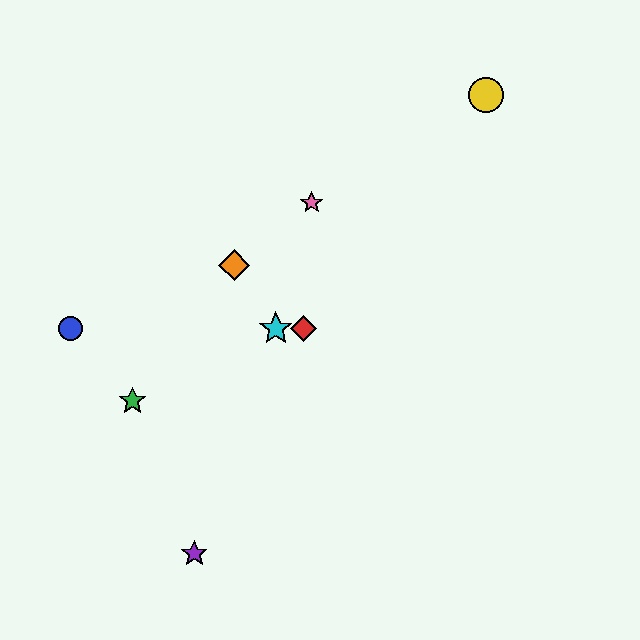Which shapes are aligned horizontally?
The red diamond, the blue circle, the cyan star are aligned horizontally.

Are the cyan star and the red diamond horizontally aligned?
Yes, both are at y≈328.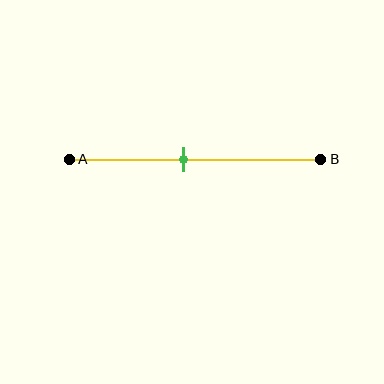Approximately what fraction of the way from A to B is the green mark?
The green mark is approximately 45% of the way from A to B.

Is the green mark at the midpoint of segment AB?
No, the mark is at about 45% from A, not at the 50% midpoint.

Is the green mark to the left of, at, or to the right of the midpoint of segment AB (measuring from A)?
The green mark is to the left of the midpoint of segment AB.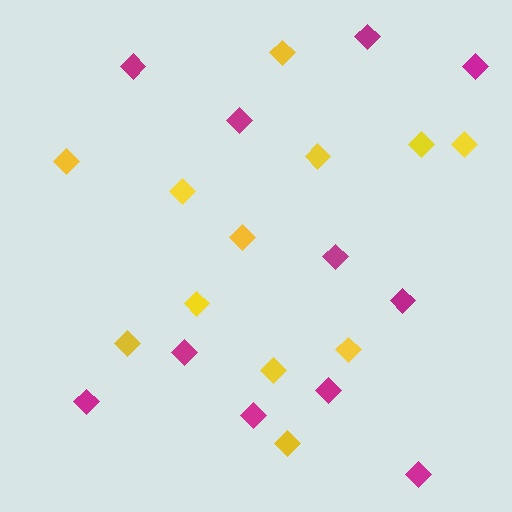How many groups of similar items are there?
There are 2 groups: one group of yellow diamonds (12) and one group of magenta diamonds (11).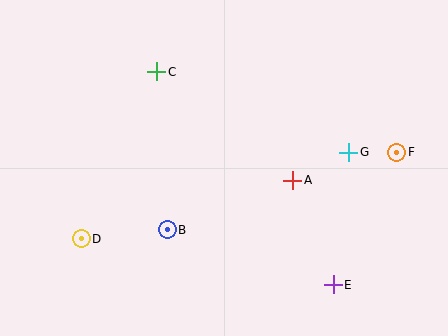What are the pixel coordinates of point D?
Point D is at (81, 239).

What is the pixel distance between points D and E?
The distance between D and E is 256 pixels.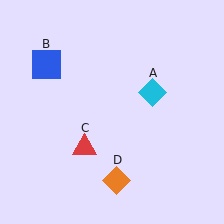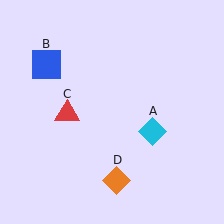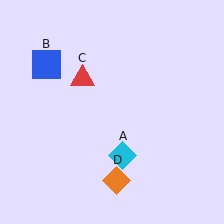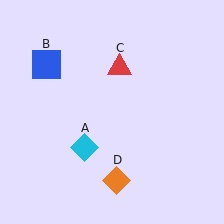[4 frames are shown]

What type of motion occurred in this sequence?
The cyan diamond (object A), red triangle (object C) rotated clockwise around the center of the scene.